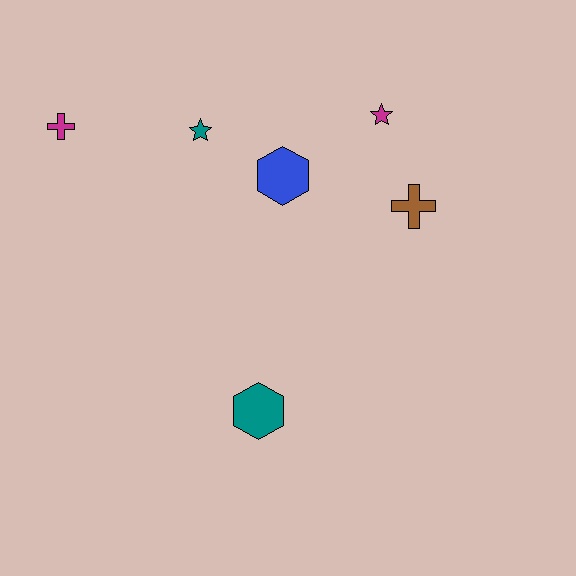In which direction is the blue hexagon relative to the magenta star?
The blue hexagon is to the left of the magenta star.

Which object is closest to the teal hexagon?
The blue hexagon is closest to the teal hexagon.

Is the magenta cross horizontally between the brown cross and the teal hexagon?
No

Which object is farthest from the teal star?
The teal hexagon is farthest from the teal star.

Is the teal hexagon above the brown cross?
No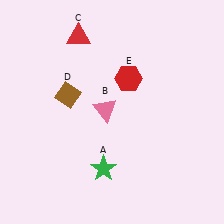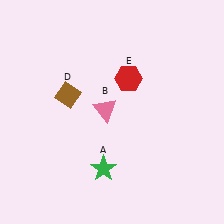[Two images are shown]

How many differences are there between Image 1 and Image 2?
There is 1 difference between the two images.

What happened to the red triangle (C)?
The red triangle (C) was removed in Image 2. It was in the top-left area of Image 1.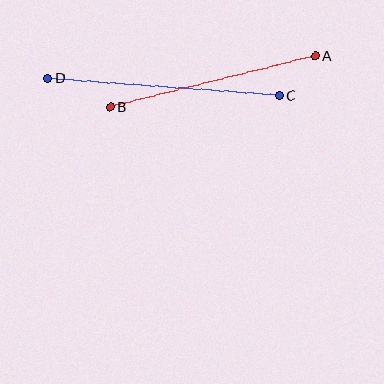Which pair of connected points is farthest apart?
Points C and D are farthest apart.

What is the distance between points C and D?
The distance is approximately 233 pixels.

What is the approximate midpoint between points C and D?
The midpoint is at approximately (163, 87) pixels.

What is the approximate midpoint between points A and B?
The midpoint is at approximately (213, 82) pixels.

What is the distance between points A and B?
The distance is approximately 211 pixels.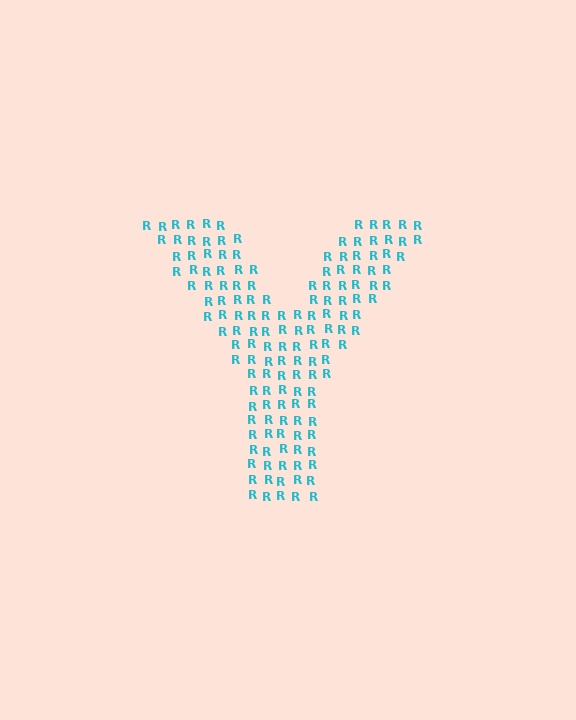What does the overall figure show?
The overall figure shows the letter Y.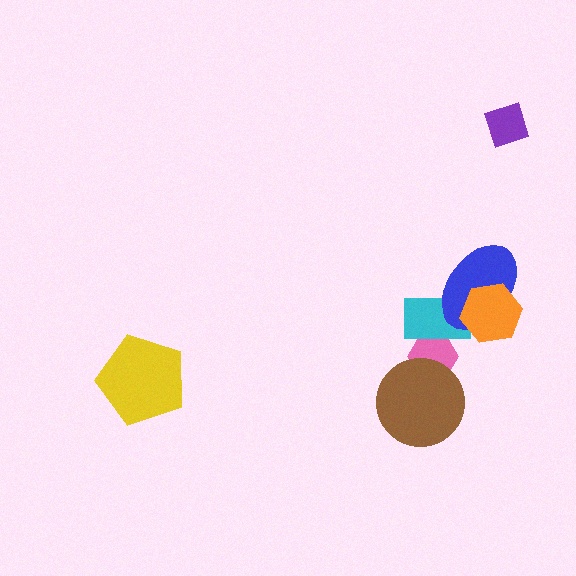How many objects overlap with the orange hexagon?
2 objects overlap with the orange hexagon.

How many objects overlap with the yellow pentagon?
0 objects overlap with the yellow pentagon.